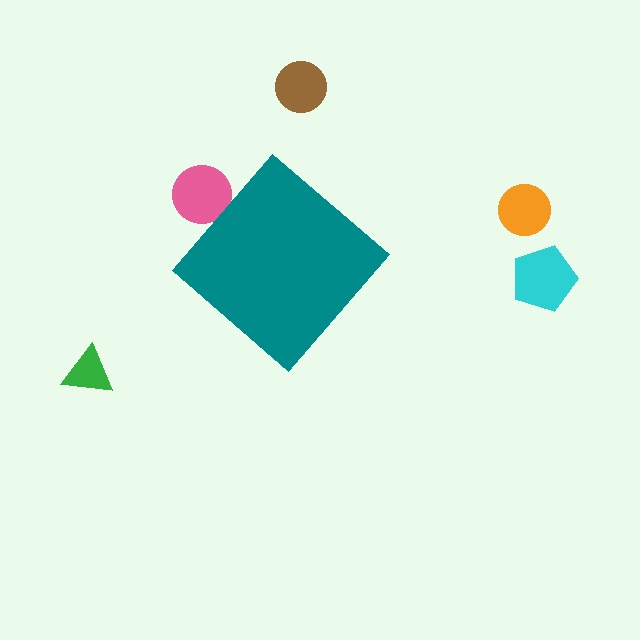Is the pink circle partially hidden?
Yes, the pink circle is partially hidden behind the teal diamond.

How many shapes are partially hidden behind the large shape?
1 shape is partially hidden.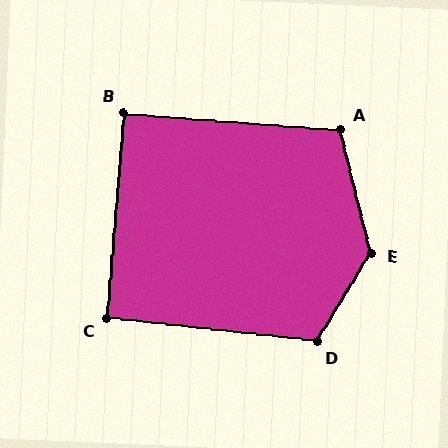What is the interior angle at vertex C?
Approximately 92 degrees (approximately right).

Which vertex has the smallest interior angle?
B, at approximately 90 degrees.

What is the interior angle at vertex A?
Approximately 108 degrees (obtuse).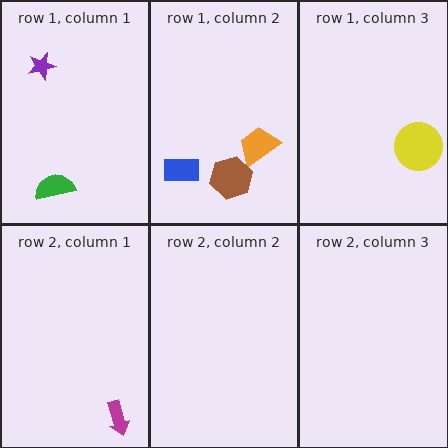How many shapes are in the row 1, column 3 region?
1.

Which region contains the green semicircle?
The row 1, column 1 region.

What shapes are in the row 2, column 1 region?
The magenta arrow.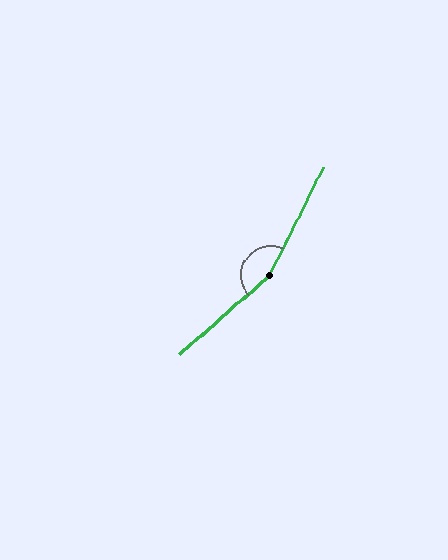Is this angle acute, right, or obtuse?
It is obtuse.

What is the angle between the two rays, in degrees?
Approximately 158 degrees.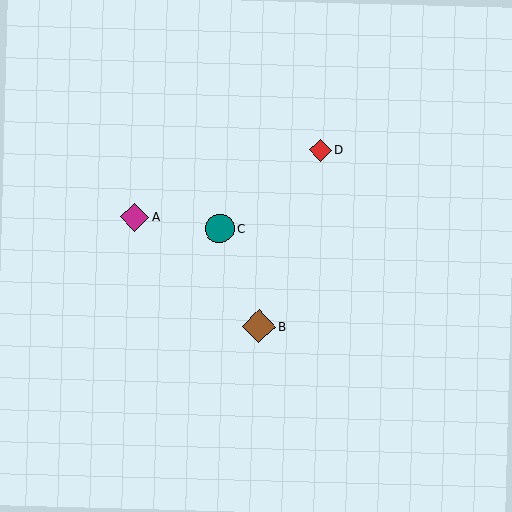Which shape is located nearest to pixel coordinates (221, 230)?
The teal circle (labeled C) at (220, 229) is nearest to that location.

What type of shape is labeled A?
Shape A is a magenta diamond.